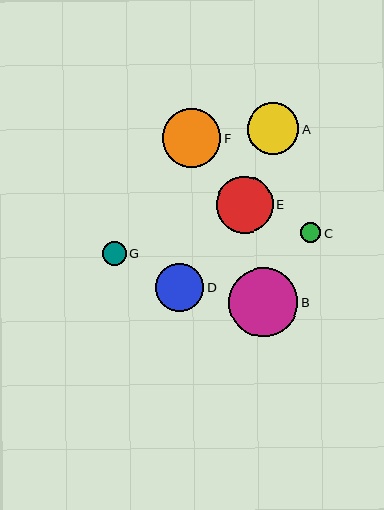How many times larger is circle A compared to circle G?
Circle A is approximately 2.1 times the size of circle G.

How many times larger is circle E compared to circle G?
Circle E is approximately 2.3 times the size of circle G.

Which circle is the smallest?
Circle C is the smallest with a size of approximately 21 pixels.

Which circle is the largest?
Circle B is the largest with a size of approximately 69 pixels.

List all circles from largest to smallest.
From largest to smallest: B, F, E, A, D, G, C.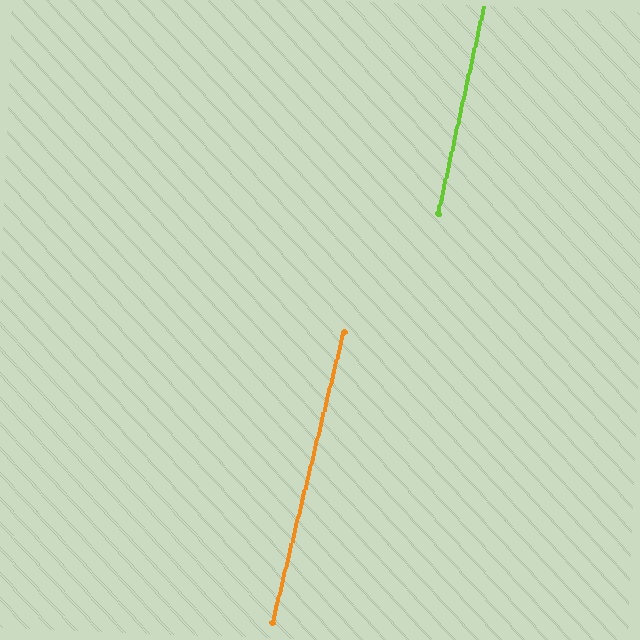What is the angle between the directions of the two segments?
Approximately 1 degree.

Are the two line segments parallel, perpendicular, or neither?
Parallel — their directions differ by only 1.2°.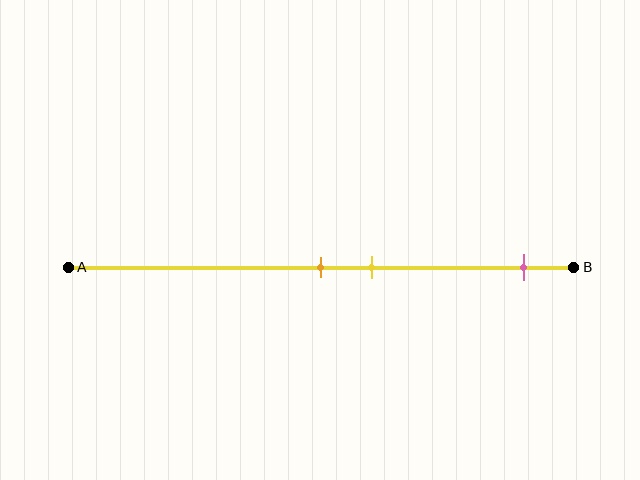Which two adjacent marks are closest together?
The orange and yellow marks are the closest adjacent pair.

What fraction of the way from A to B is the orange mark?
The orange mark is approximately 50% (0.5) of the way from A to B.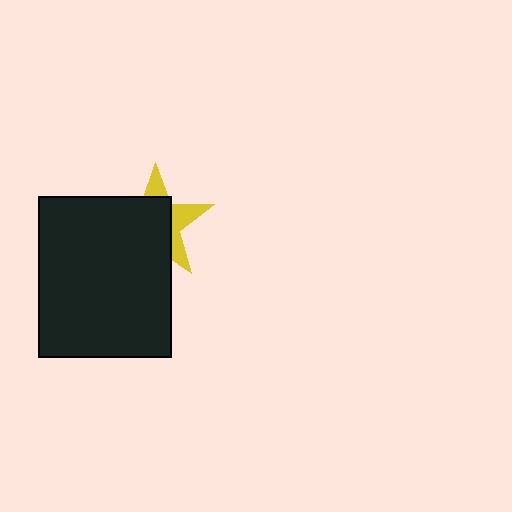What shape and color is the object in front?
The object in front is a black rectangle.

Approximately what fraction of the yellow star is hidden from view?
Roughly 65% of the yellow star is hidden behind the black rectangle.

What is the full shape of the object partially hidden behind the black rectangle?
The partially hidden object is a yellow star.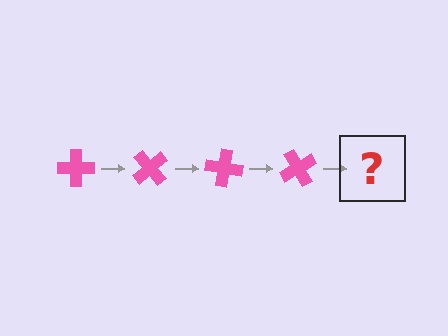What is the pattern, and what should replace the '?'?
The pattern is that the cross rotates 50 degrees each step. The '?' should be a pink cross rotated 200 degrees.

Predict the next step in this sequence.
The next step is a pink cross rotated 200 degrees.